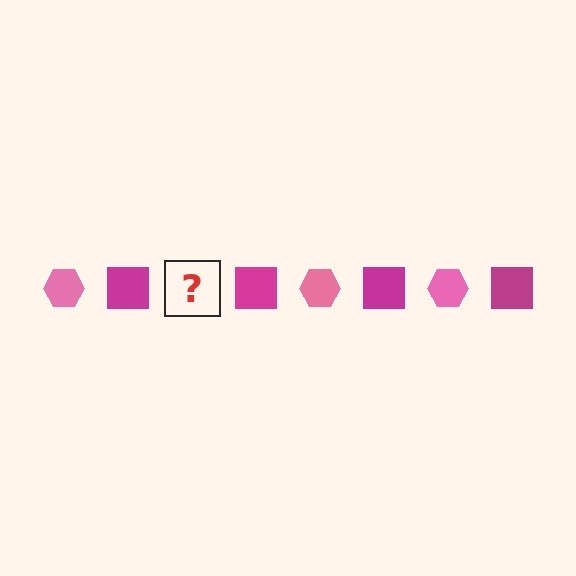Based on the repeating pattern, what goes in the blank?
The blank should be a pink hexagon.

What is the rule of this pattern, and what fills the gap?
The rule is that the pattern alternates between pink hexagon and magenta square. The gap should be filled with a pink hexagon.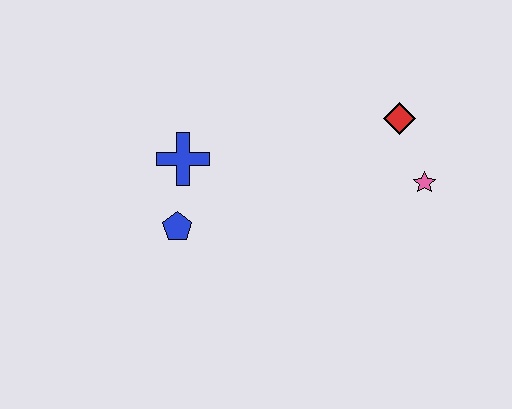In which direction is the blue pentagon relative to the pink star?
The blue pentagon is to the left of the pink star.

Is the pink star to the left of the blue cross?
No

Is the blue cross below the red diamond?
Yes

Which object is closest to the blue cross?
The blue pentagon is closest to the blue cross.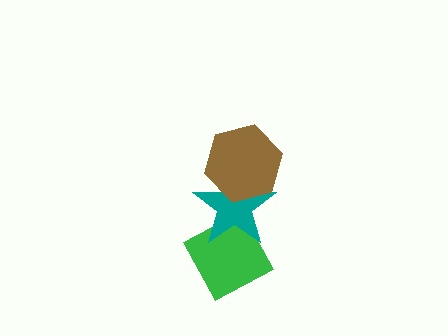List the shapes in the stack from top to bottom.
From top to bottom: the brown hexagon, the teal star, the green diamond.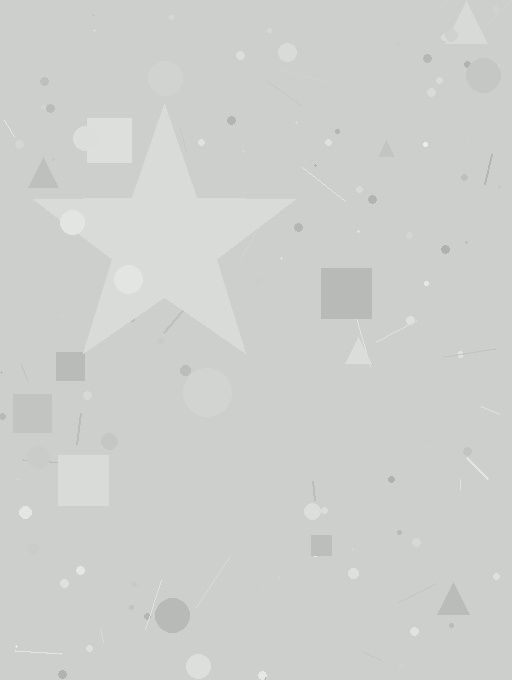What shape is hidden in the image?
A star is hidden in the image.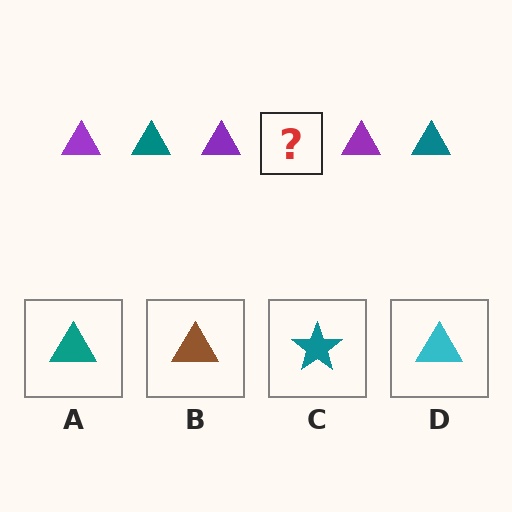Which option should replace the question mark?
Option A.